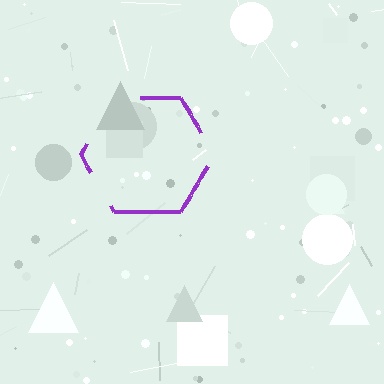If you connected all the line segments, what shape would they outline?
They would outline a hexagon.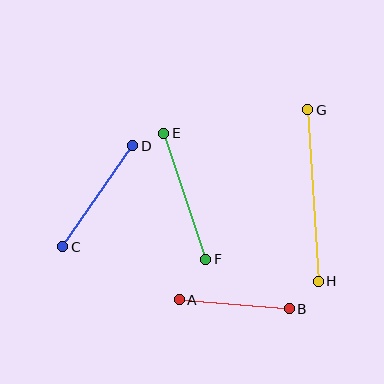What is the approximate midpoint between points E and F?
The midpoint is at approximately (185, 196) pixels.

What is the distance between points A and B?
The distance is approximately 110 pixels.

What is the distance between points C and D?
The distance is approximately 122 pixels.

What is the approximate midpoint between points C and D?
The midpoint is at approximately (98, 196) pixels.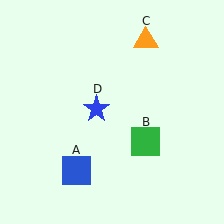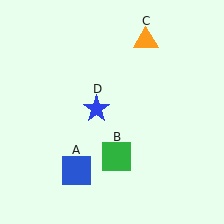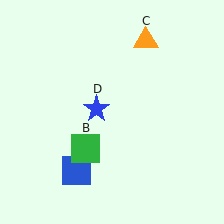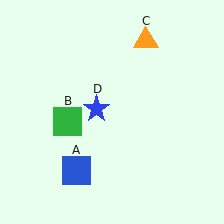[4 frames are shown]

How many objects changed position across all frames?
1 object changed position: green square (object B).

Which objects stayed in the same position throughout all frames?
Blue square (object A) and orange triangle (object C) and blue star (object D) remained stationary.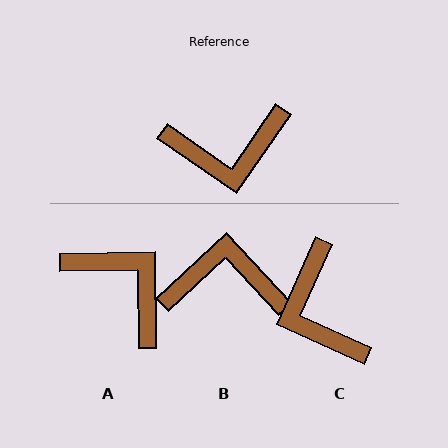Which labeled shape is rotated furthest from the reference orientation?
B, about 167 degrees away.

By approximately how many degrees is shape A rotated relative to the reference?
Approximately 125 degrees counter-clockwise.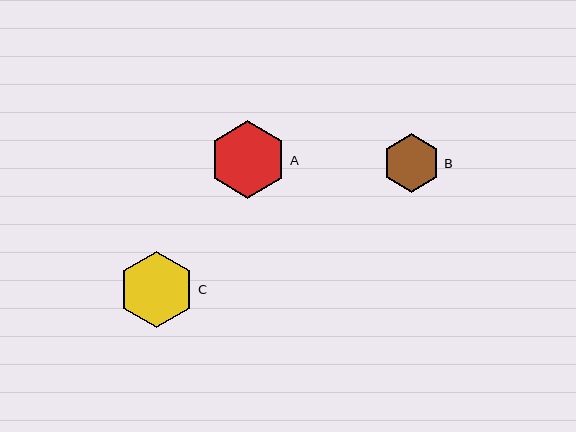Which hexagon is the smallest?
Hexagon B is the smallest with a size of approximately 59 pixels.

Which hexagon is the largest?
Hexagon A is the largest with a size of approximately 77 pixels.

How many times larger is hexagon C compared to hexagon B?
Hexagon C is approximately 1.3 times the size of hexagon B.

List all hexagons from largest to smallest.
From largest to smallest: A, C, B.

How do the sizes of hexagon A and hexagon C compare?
Hexagon A and hexagon C are approximately the same size.